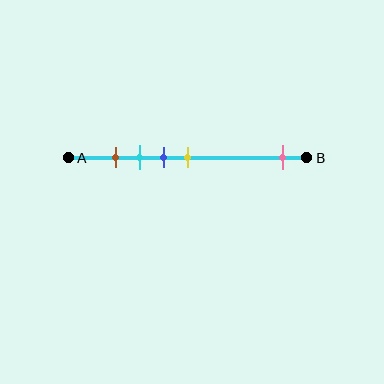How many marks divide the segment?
There are 5 marks dividing the segment.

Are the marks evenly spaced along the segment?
No, the marks are not evenly spaced.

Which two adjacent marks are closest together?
The brown and cyan marks are the closest adjacent pair.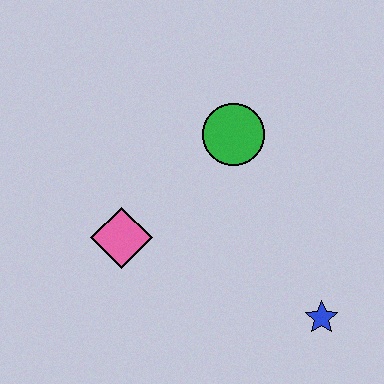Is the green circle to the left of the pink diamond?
No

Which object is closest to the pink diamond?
The green circle is closest to the pink diamond.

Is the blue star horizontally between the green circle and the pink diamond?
No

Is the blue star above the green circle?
No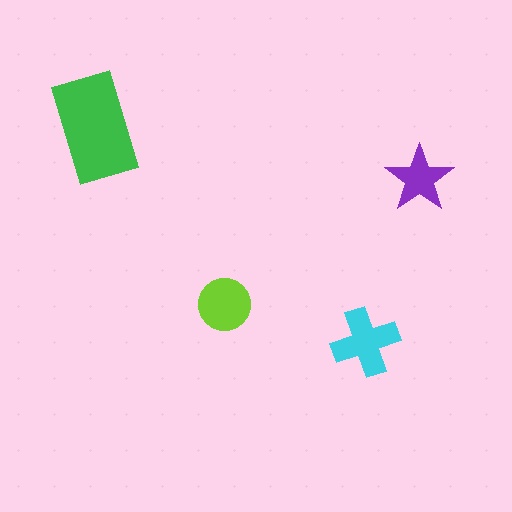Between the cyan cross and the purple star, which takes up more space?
The cyan cross.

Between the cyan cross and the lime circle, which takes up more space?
The cyan cross.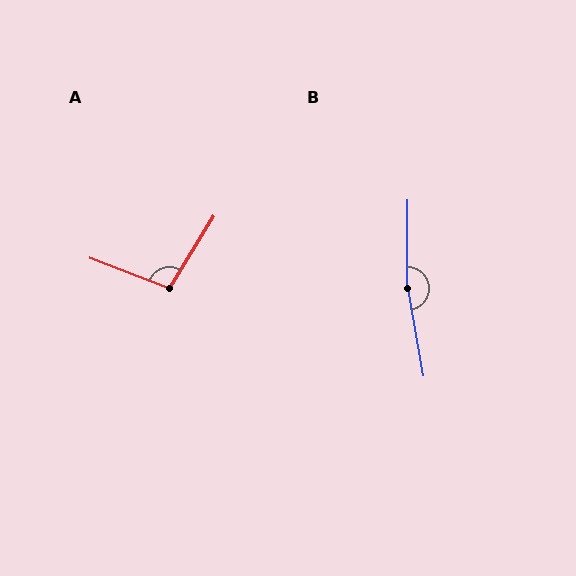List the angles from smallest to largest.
A (100°), B (170°).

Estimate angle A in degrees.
Approximately 100 degrees.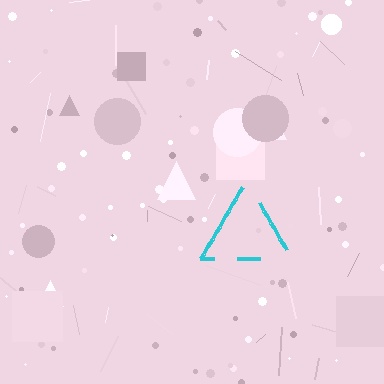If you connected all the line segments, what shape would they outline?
They would outline a triangle.